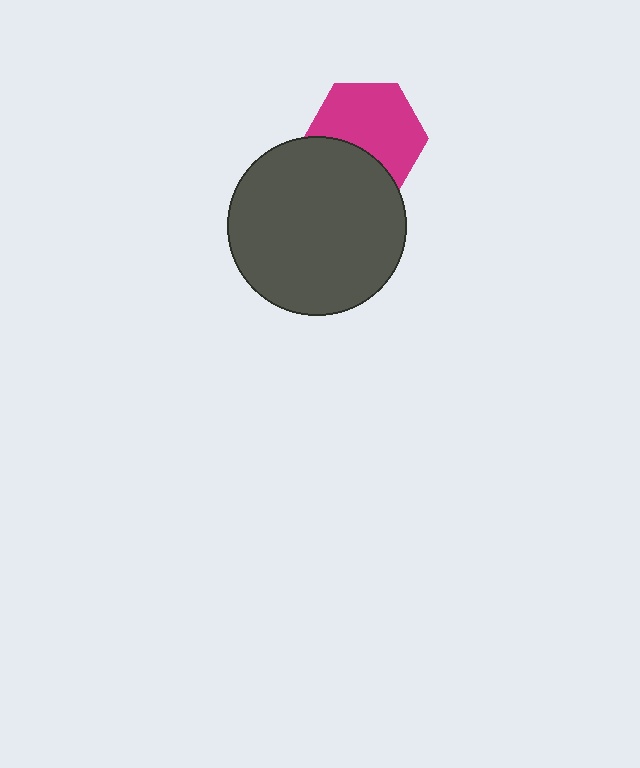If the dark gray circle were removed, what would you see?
You would see the complete magenta hexagon.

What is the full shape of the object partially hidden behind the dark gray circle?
The partially hidden object is a magenta hexagon.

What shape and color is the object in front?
The object in front is a dark gray circle.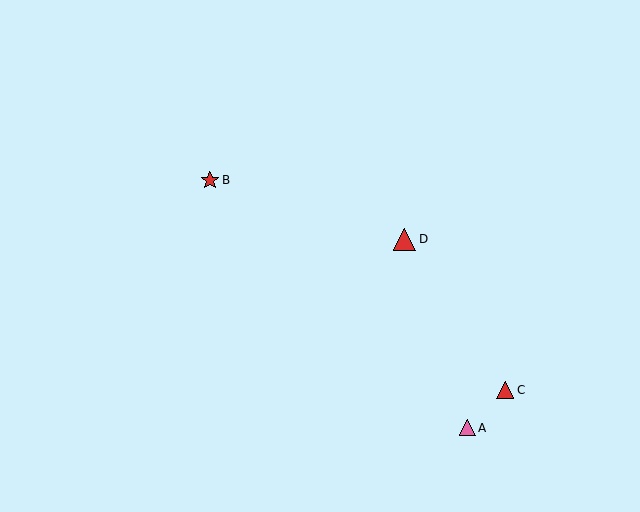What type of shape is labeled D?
Shape D is a red triangle.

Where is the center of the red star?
The center of the red star is at (210, 180).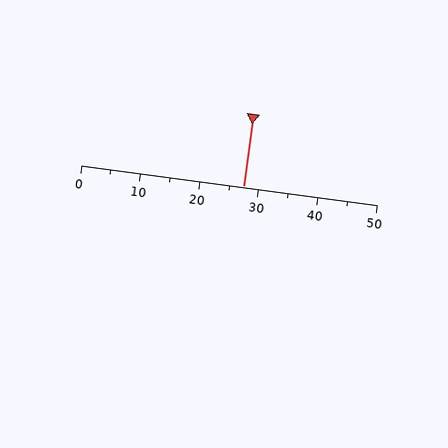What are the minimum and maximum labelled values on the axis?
The axis runs from 0 to 50.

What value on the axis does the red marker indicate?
The marker indicates approximately 27.5.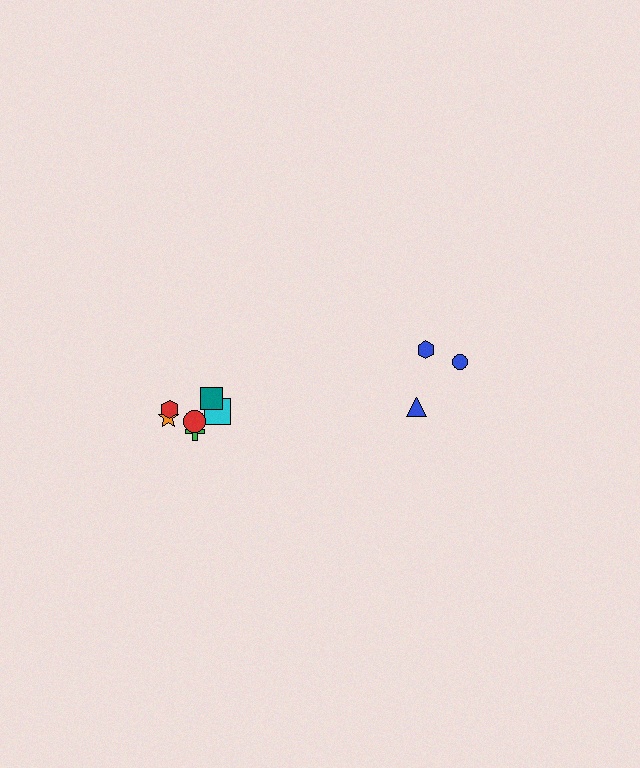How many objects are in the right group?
There are 3 objects.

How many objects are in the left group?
There are 6 objects.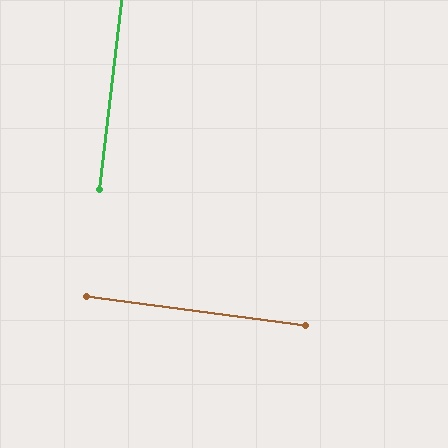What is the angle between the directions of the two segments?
Approximately 89 degrees.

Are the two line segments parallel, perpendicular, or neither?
Perpendicular — they meet at approximately 89°.